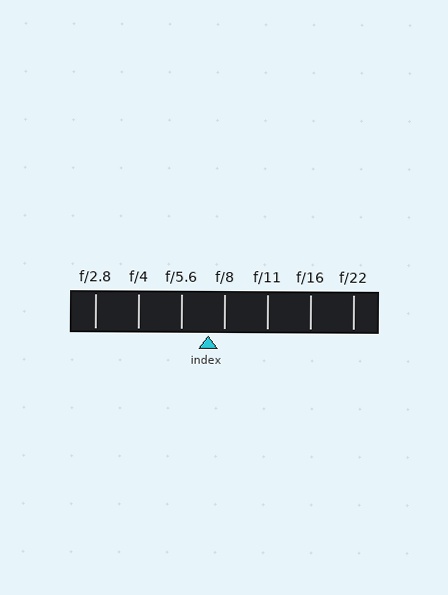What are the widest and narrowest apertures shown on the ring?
The widest aperture shown is f/2.8 and the narrowest is f/22.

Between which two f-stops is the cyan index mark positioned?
The index mark is between f/5.6 and f/8.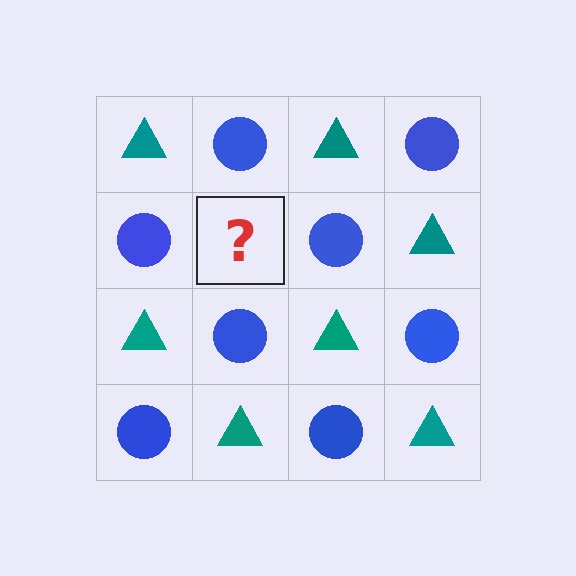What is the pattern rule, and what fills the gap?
The rule is that it alternates teal triangle and blue circle in a checkerboard pattern. The gap should be filled with a teal triangle.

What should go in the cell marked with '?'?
The missing cell should contain a teal triangle.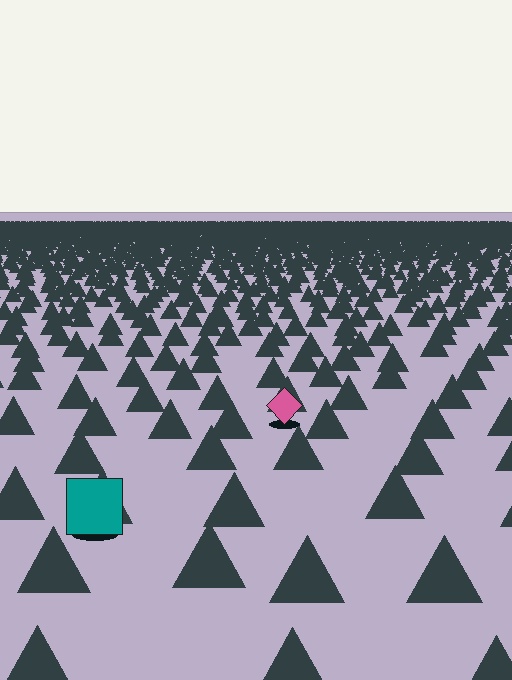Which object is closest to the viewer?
The teal square is closest. The texture marks near it are larger and more spread out.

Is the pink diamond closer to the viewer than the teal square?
No. The teal square is closer — you can tell from the texture gradient: the ground texture is coarser near it.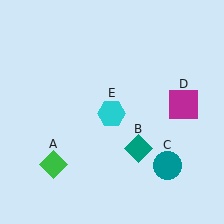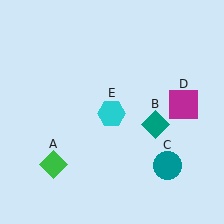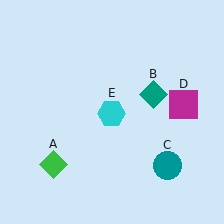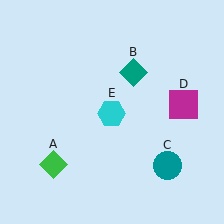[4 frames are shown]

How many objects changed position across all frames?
1 object changed position: teal diamond (object B).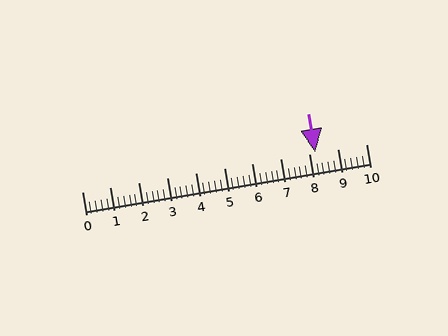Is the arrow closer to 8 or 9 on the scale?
The arrow is closer to 8.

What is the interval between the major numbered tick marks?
The major tick marks are spaced 1 units apart.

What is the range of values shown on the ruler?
The ruler shows values from 0 to 10.